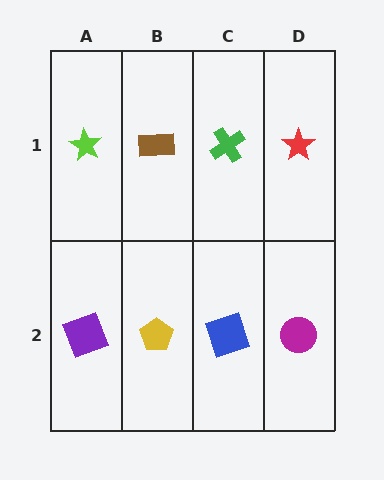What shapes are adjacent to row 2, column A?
A lime star (row 1, column A), a yellow pentagon (row 2, column B).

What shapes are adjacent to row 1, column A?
A purple square (row 2, column A), a brown rectangle (row 1, column B).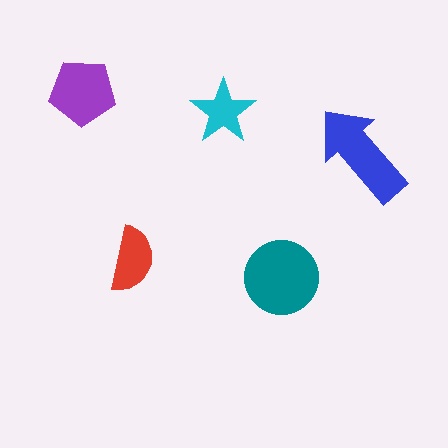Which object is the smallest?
The cyan star.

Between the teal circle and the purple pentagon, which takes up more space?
The teal circle.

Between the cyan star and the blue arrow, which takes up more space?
The blue arrow.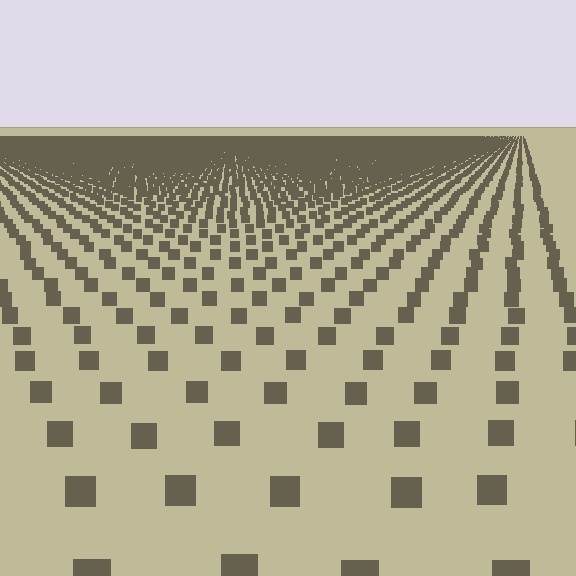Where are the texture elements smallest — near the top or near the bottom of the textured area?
Near the top.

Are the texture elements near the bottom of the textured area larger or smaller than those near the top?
Larger. Near the bottom, elements are closer to the viewer and appear at a bigger on-screen size.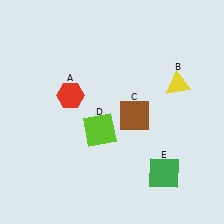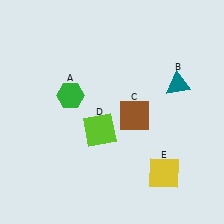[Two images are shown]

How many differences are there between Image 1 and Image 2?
There are 3 differences between the two images.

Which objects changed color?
A changed from red to green. B changed from yellow to teal. E changed from green to yellow.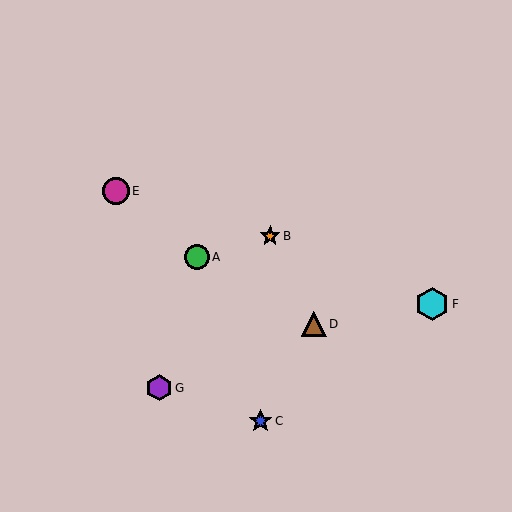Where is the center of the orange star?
The center of the orange star is at (270, 236).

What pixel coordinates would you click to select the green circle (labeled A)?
Click at (197, 257) to select the green circle A.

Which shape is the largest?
The cyan hexagon (labeled F) is the largest.